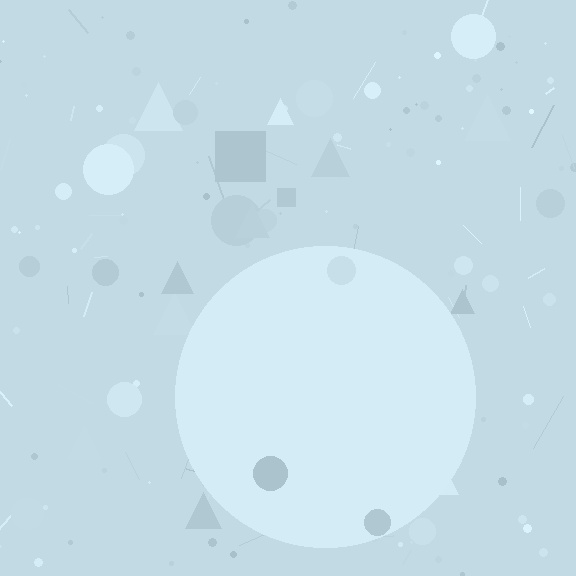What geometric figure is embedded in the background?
A circle is embedded in the background.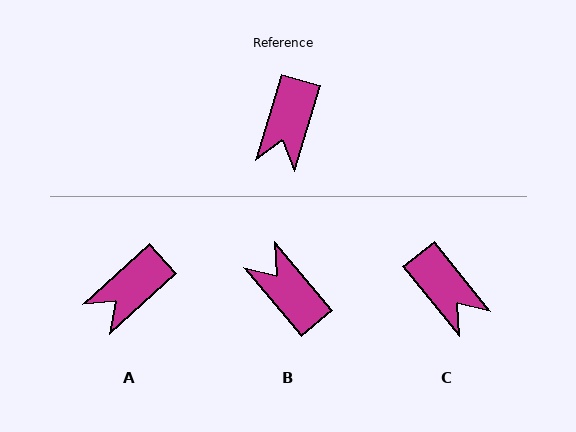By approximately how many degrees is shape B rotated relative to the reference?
Approximately 123 degrees clockwise.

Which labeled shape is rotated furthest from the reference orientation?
B, about 123 degrees away.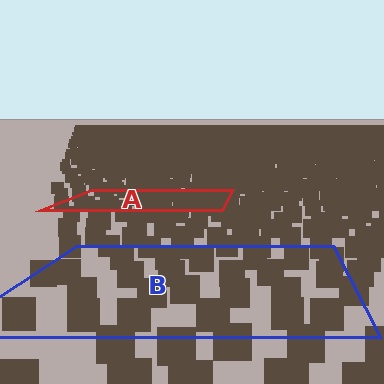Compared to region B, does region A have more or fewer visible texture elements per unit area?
Region A has more texture elements per unit area — they are packed more densely because it is farther away.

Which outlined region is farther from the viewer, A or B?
Region A is farther from the viewer — the texture elements inside it appear smaller and more densely packed.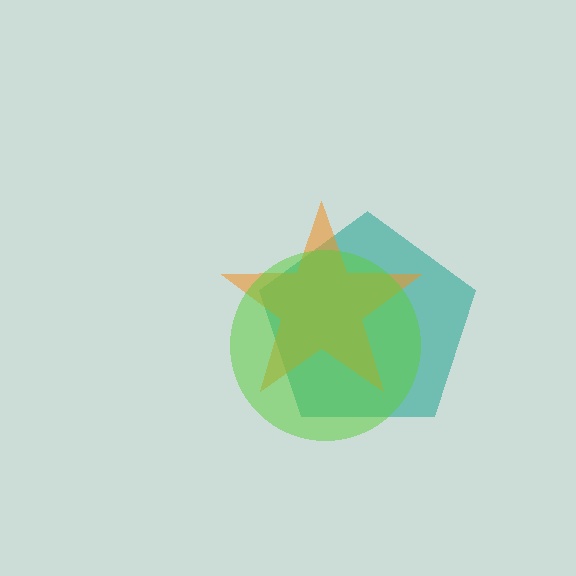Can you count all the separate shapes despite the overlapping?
Yes, there are 3 separate shapes.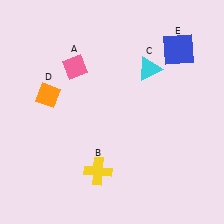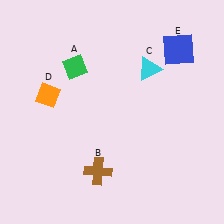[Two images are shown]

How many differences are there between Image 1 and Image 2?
There are 2 differences between the two images.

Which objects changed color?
A changed from pink to green. B changed from yellow to brown.